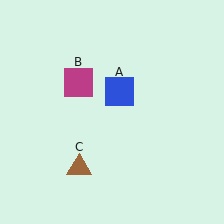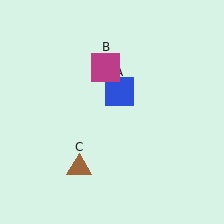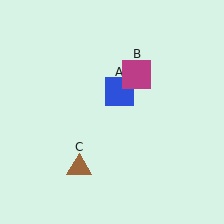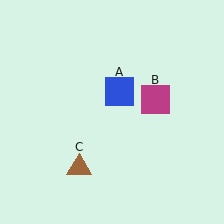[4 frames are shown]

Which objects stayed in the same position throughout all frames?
Blue square (object A) and brown triangle (object C) remained stationary.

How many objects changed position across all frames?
1 object changed position: magenta square (object B).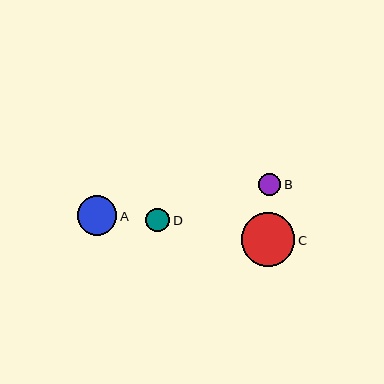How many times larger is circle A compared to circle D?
Circle A is approximately 1.7 times the size of circle D.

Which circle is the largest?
Circle C is the largest with a size of approximately 53 pixels.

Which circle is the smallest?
Circle B is the smallest with a size of approximately 22 pixels.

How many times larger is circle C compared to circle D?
Circle C is approximately 2.2 times the size of circle D.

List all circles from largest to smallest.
From largest to smallest: C, A, D, B.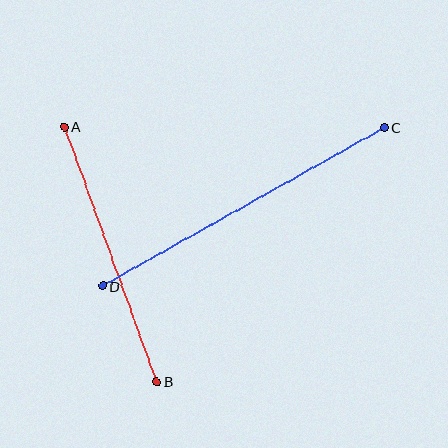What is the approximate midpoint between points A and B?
The midpoint is at approximately (110, 254) pixels.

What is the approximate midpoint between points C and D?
The midpoint is at approximately (243, 207) pixels.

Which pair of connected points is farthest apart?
Points C and D are farthest apart.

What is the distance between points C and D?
The distance is approximately 323 pixels.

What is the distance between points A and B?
The distance is approximately 271 pixels.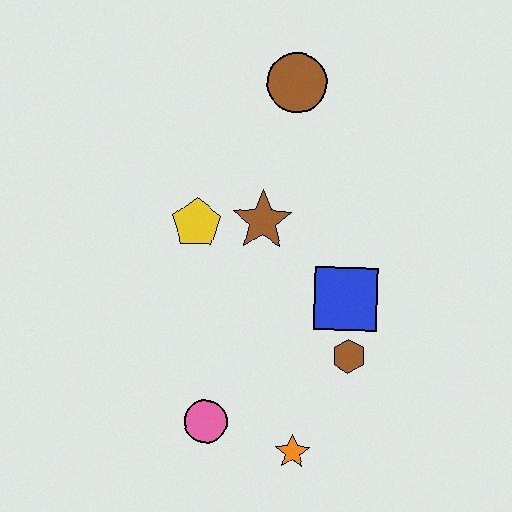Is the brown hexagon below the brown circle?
Yes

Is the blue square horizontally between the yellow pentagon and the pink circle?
No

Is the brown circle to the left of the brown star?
No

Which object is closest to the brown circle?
The brown star is closest to the brown circle.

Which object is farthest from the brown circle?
The orange star is farthest from the brown circle.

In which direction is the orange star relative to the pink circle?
The orange star is to the right of the pink circle.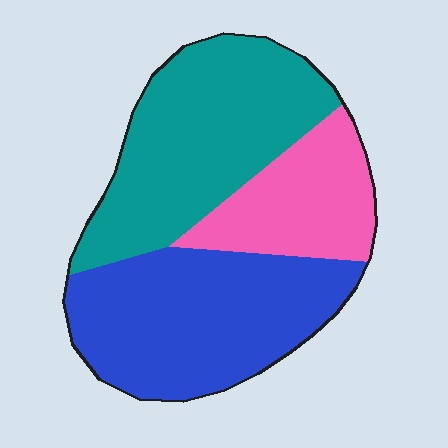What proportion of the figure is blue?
Blue takes up about two fifths (2/5) of the figure.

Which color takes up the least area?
Pink, at roughly 20%.